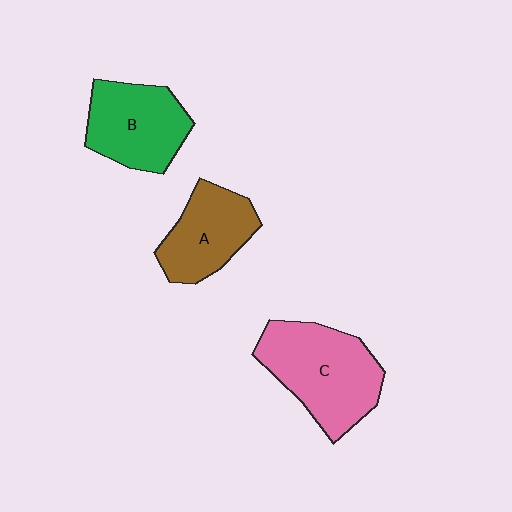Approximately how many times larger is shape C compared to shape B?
Approximately 1.3 times.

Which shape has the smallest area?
Shape A (brown).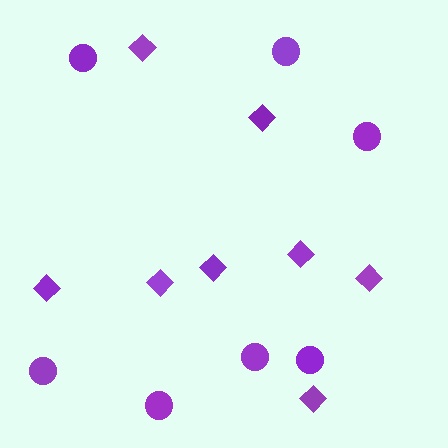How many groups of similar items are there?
There are 2 groups: one group of diamonds (8) and one group of circles (7).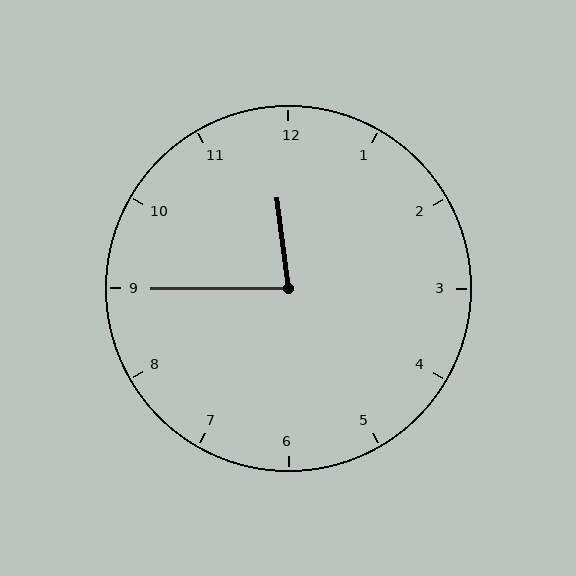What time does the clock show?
11:45.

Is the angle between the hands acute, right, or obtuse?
It is acute.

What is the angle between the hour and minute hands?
Approximately 82 degrees.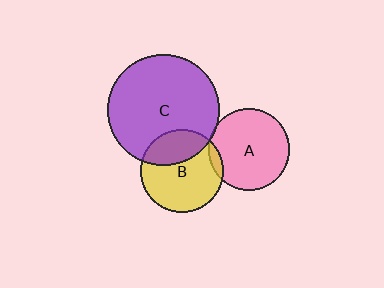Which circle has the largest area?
Circle C (purple).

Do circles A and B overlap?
Yes.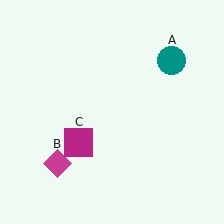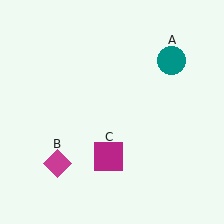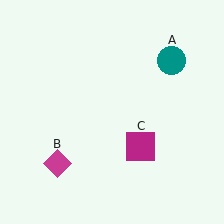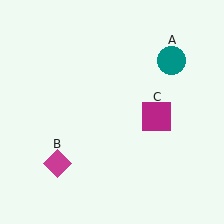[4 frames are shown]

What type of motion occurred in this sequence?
The magenta square (object C) rotated counterclockwise around the center of the scene.